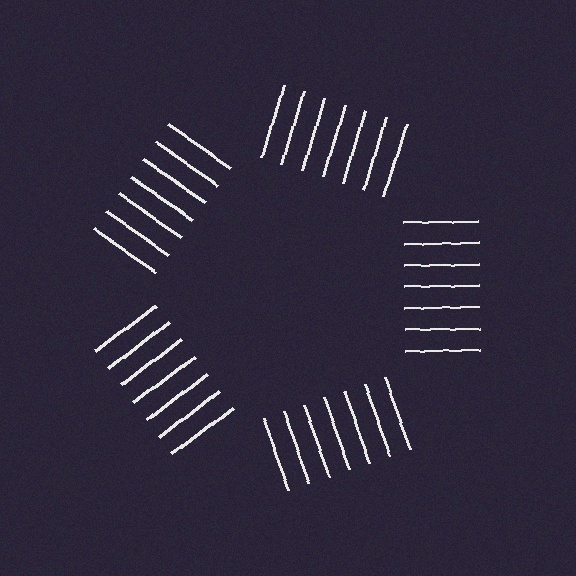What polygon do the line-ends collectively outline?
An illusory pentagon — the line segments terminate on its edges but no continuous stroke is drawn.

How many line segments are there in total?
35 — 7 along each of the 5 edges.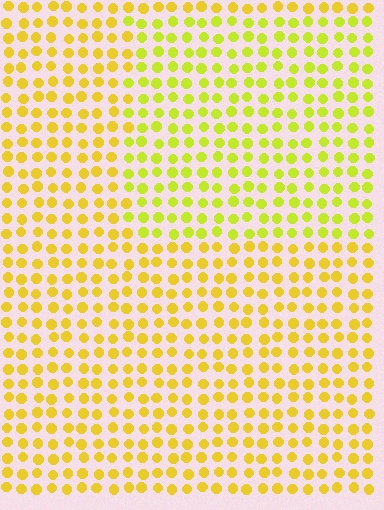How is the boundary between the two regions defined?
The boundary is defined purely by a slight shift in hue (about 22 degrees). Spacing, size, and orientation are identical on both sides.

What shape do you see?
I see a rectangle.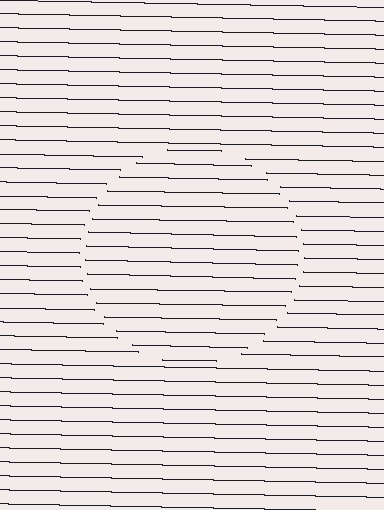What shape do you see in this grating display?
An illusory circle. The interior of the shape contains the same grating, shifted by half a period — the contour is defined by the phase discontinuity where line-ends from the inner and outer gratings abut.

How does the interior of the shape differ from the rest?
The interior of the shape contains the same grating, shifted by half a period — the contour is defined by the phase discontinuity where line-ends from the inner and outer gratings abut.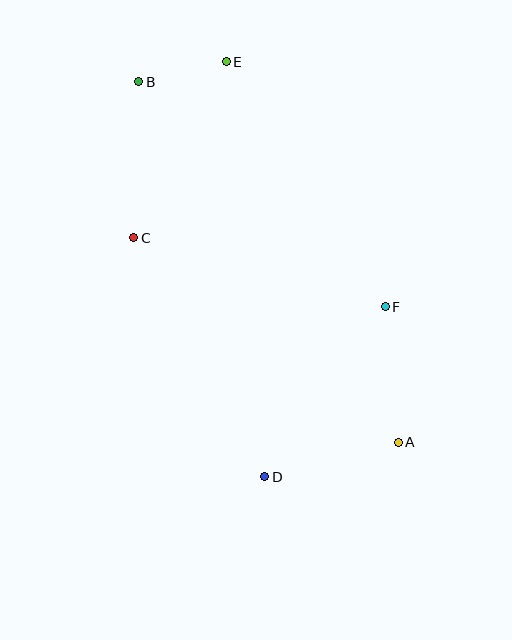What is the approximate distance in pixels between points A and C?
The distance between A and C is approximately 334 pixels.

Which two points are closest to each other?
Points B and E are closest to each other.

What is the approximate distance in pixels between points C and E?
The distance between C and E is approximately 199 pixels.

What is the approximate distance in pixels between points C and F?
The distance between C and F is approximately 261 pixels.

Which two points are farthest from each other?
Points A and B are farthest from each other.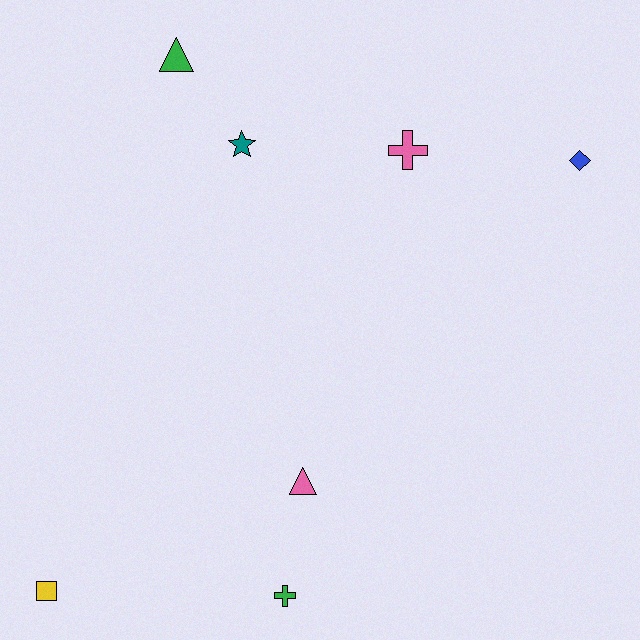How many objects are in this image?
There are 7 objects.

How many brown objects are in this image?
There are no brown objects.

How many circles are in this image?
There are no circles.